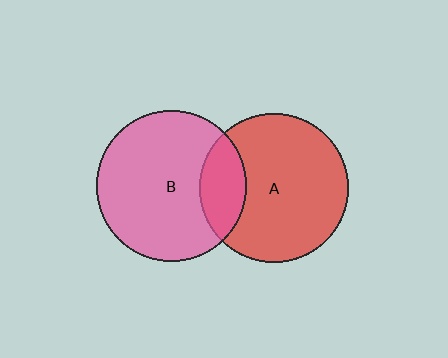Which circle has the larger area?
Circle B (pink).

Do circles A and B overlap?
Yes.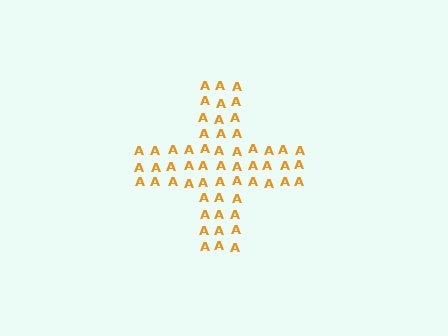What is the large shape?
The large shape is a cross.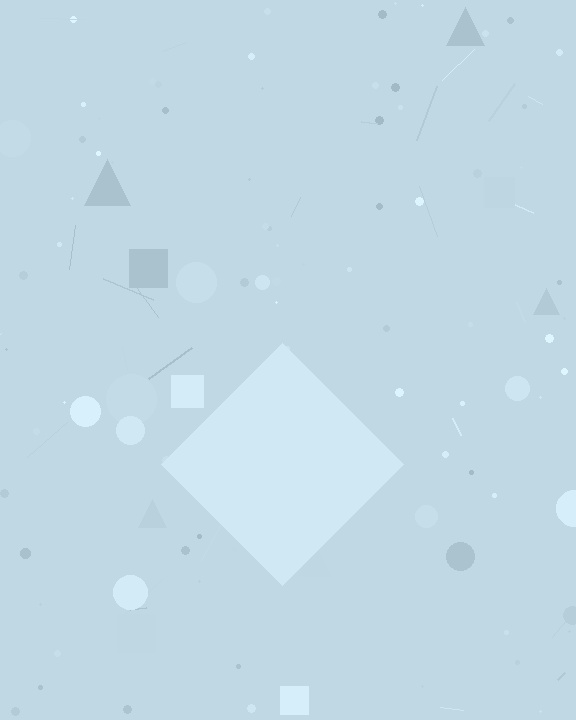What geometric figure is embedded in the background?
A diamond is embedded in the background.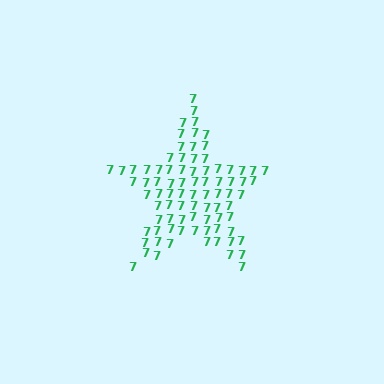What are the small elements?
The small elements are digit 7's.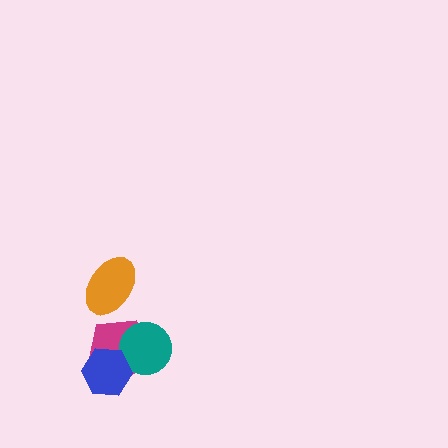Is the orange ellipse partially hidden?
No, no other shape covers it.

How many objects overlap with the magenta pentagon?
2 objects overlap with the magenta pentagon.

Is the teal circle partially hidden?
Yes, it is partially covered by another shape.